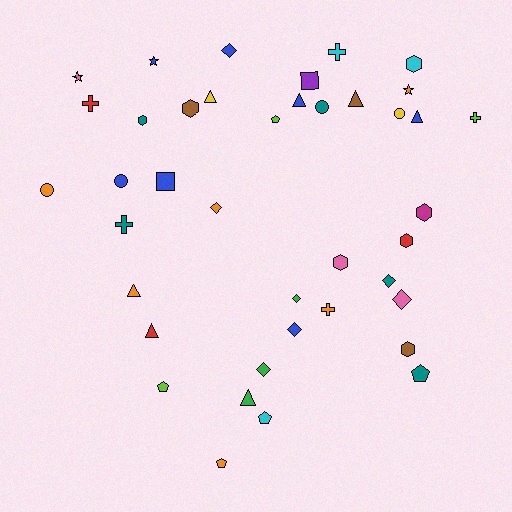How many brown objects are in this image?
There are 3 brown objects.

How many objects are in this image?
There are 40 objects.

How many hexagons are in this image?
There are 7 hexagons.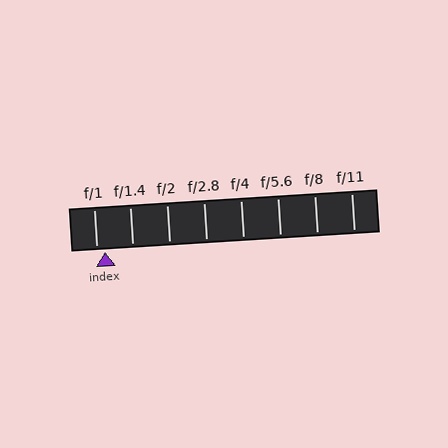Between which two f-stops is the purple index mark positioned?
The index mark is between f/1 and f/1.4.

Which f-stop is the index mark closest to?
The index mark is closest to f/1.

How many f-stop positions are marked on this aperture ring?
There are 8 f-stop positions marked.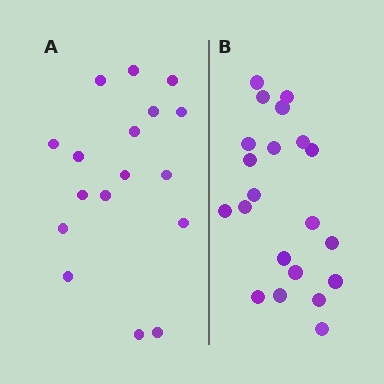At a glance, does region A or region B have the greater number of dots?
Region B (the right region) has more dots.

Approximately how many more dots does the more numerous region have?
Region B has about 4 more dots than region A.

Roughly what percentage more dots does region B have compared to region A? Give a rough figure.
About 25% more.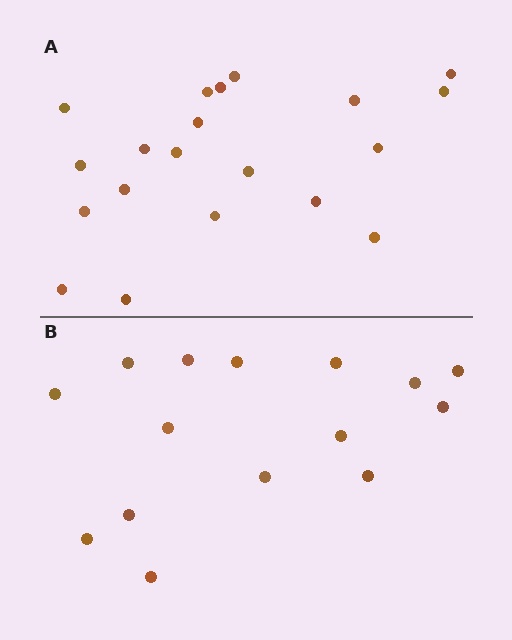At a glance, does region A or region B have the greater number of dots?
Region A (the top region) has more dots.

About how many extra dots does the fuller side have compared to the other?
Region A has about 5 more dots than region B.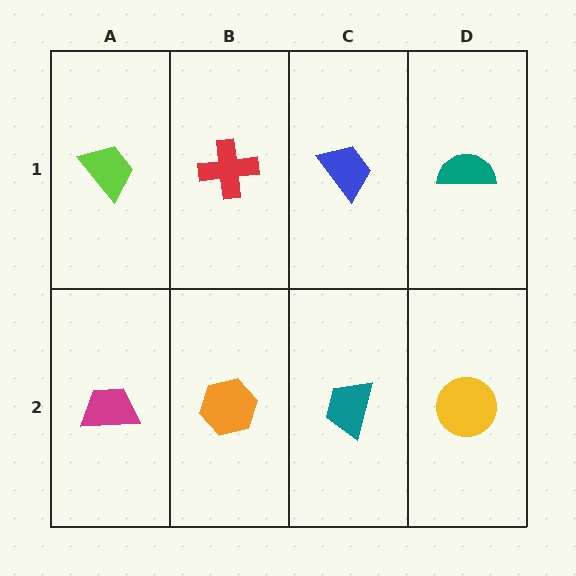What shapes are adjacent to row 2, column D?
A teal semicircle (row 1, column D), a teal trapezoid (row 2, column C).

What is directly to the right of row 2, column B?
A teal trapezoid.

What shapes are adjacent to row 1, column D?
A yellow circle (row 2, column D), a blue trapezoid (row 1, column C).